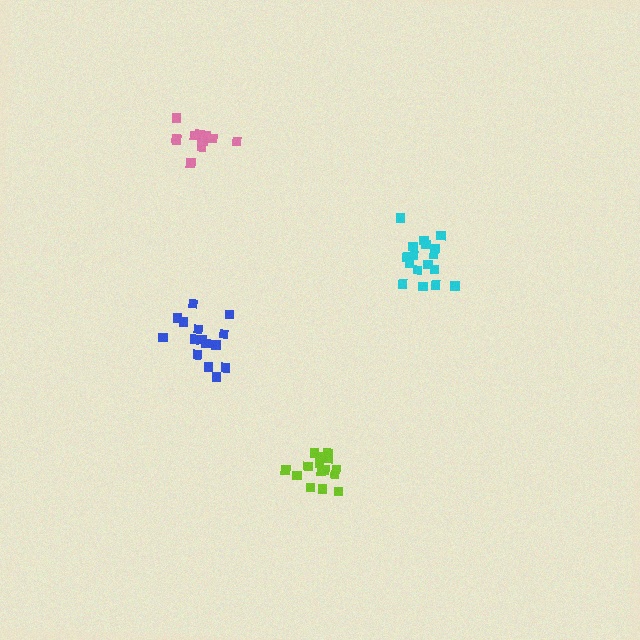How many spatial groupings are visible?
There are 4 spatial groupings.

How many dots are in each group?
Group 1: 12 dots, Group 2: 17 dots, Group 3: 17 dots, Group 4: 15 dots (61 total).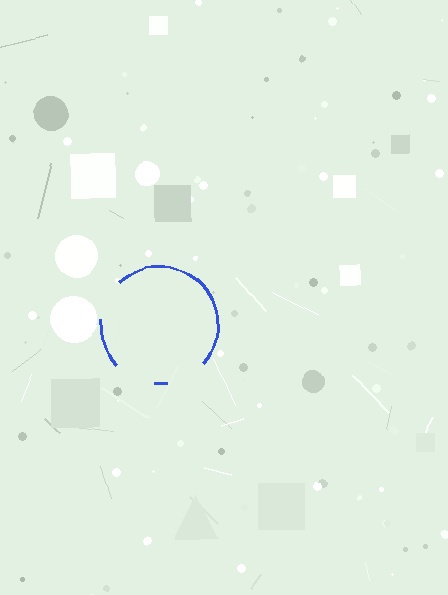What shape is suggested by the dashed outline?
The dashed outline suggests a circle.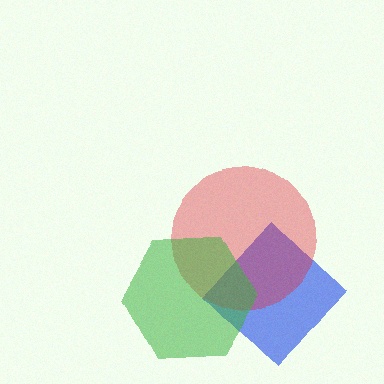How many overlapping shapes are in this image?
There are 3 overlapping shapes in the image.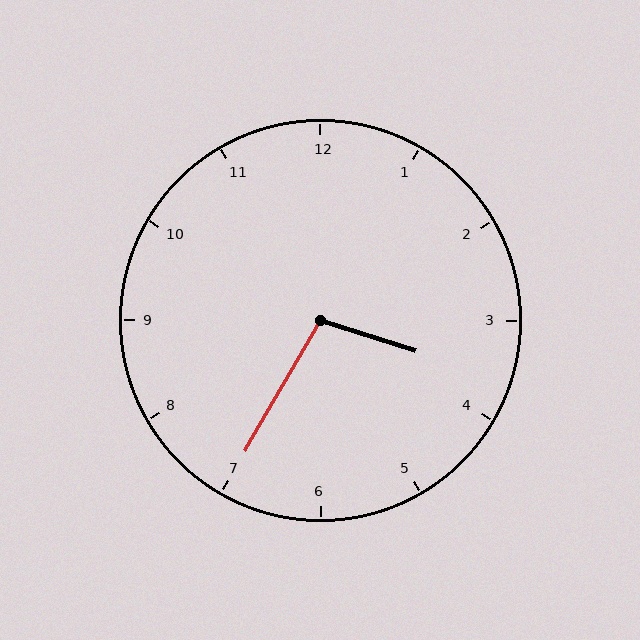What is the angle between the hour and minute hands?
Approximately 102 degrees.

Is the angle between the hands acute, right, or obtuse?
It is obtuse.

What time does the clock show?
3:35.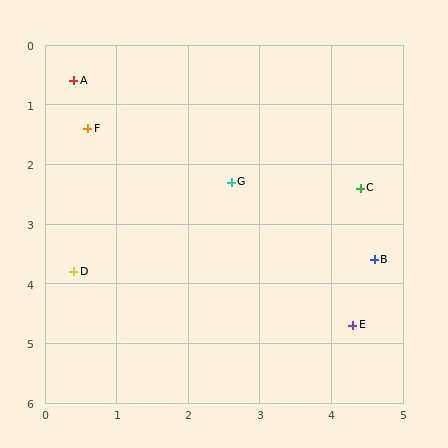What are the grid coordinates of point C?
Point C is at approximately (4.4, 2.4).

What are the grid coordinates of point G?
Point G is at approximately (2.6, 2.3).